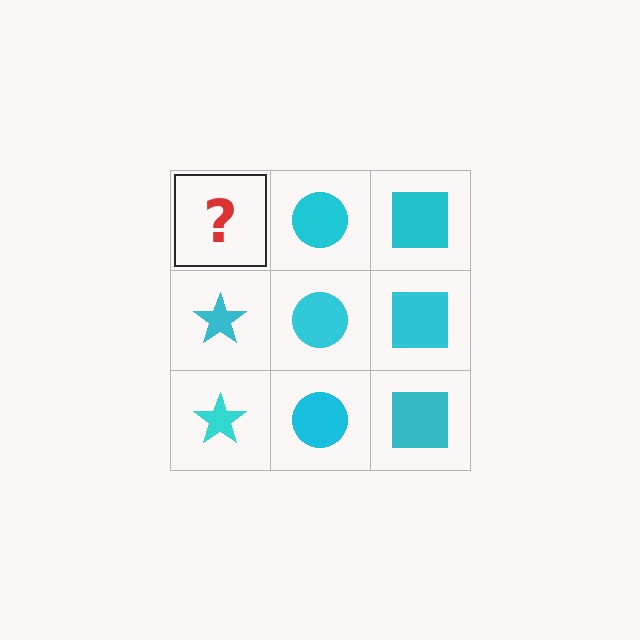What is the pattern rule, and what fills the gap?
The rule is that each column has a consistent shape. The gap should be filled with a cyan star.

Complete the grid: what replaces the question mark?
The question mark should be replaced with a cyan star.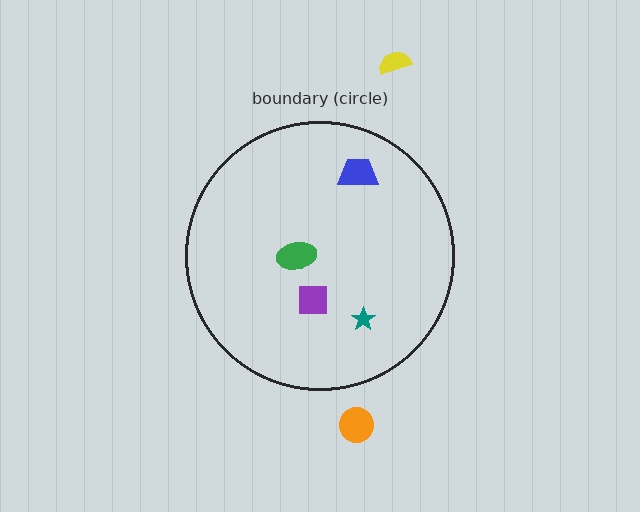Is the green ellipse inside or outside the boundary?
Inside.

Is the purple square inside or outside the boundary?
Inside.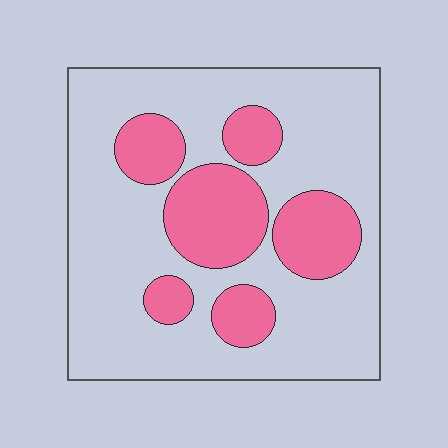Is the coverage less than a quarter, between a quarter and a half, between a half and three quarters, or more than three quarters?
Between a quarter and a half.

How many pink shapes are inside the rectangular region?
6.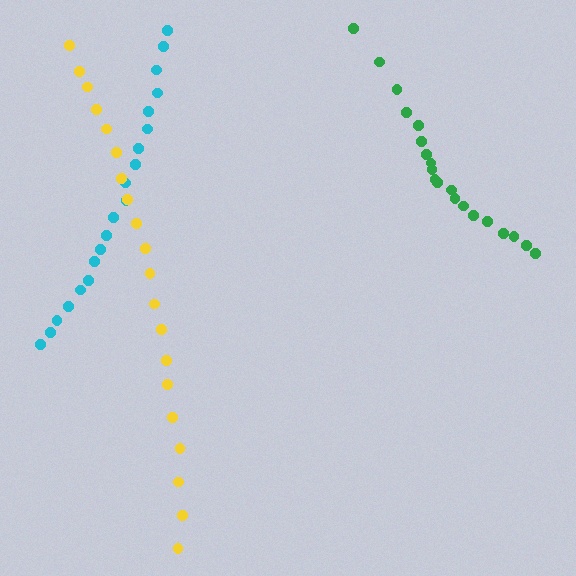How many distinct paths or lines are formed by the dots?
There are 3 distinct paths.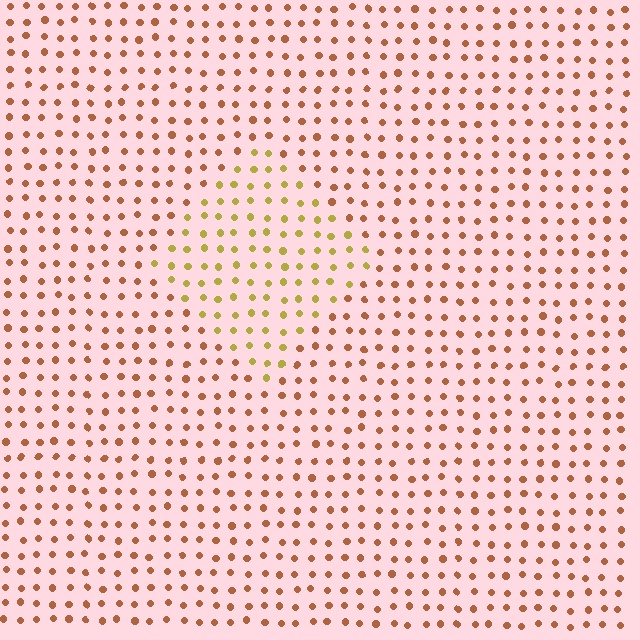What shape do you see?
I see a diamond.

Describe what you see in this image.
The image is filled with small brown elements in a uniform arrangement. A diamond-shaped region is visible where the elements are tinted to a slightly different hue, forming a subtle color boundary.